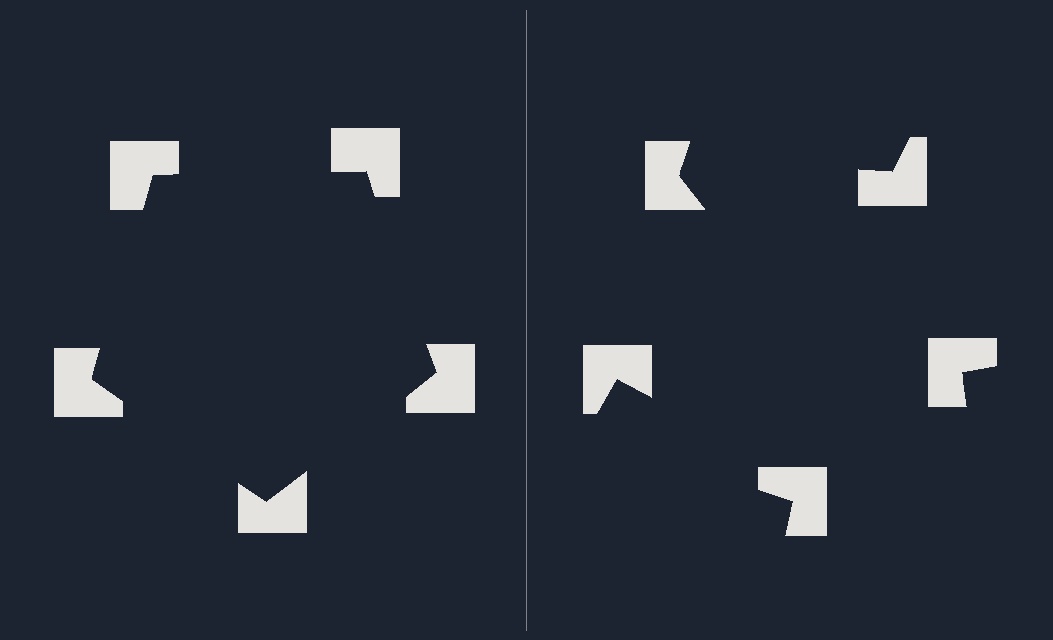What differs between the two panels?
The notched squares are positioned identically on both sides; only the wedge orientations differ. On the left they align to a pentagon; on the right they are misaligned.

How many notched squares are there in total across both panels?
10 — 5 on each side.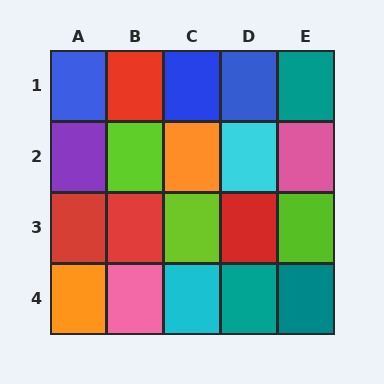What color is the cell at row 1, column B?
Red.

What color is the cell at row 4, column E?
Teal.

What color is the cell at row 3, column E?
Lime.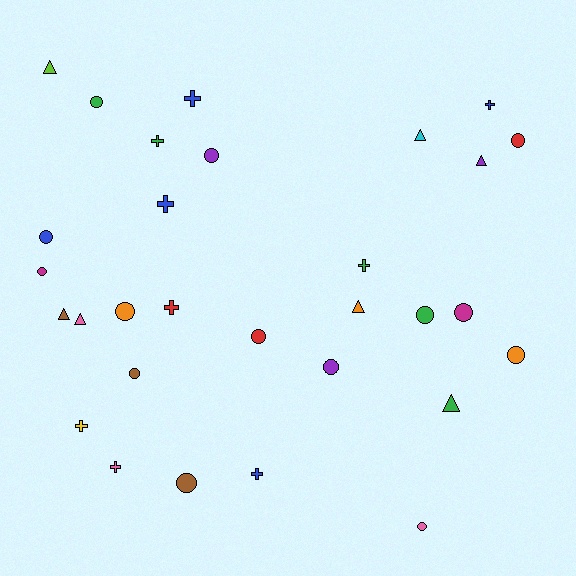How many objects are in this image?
There are 30 objects.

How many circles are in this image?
There are 14 circles.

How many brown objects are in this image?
There are 3 brown objects.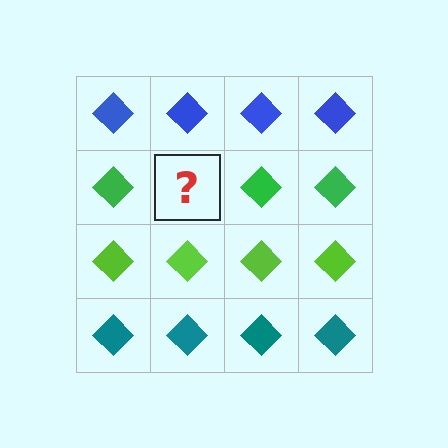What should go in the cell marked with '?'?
The missing cell should contain a green diamond.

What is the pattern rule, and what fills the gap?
The rule is that each row has a consistent color. The gap should be filled with a green diamond.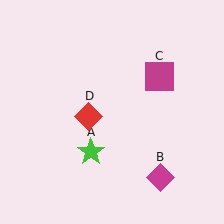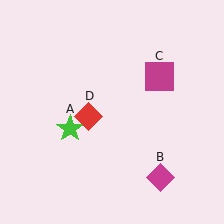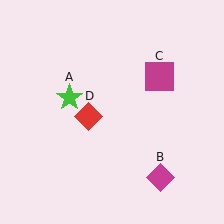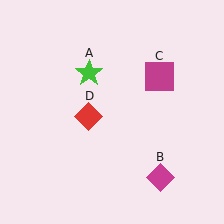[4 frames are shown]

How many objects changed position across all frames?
1 object changed position: green star (object A).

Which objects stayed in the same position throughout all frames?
Magenta diamond (object B) and magenta square (object C) and red diamond (object D) remained stationary.